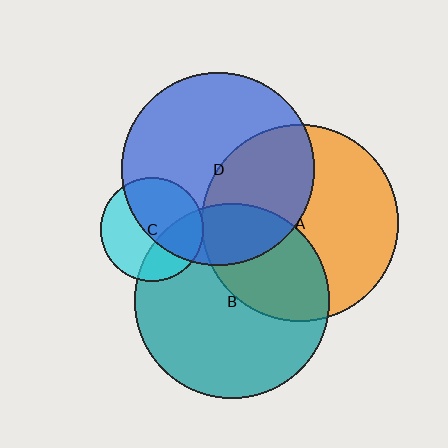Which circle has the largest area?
Circle A (orange).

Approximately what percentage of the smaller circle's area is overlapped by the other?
Approximately 40%.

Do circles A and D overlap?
Yes.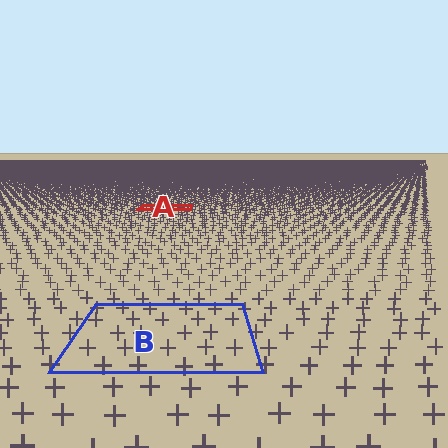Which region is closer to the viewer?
Region B is closer. The texture elements there are larger and more spread out.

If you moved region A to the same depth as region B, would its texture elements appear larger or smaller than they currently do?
They would appear larger. At a closer depth, the same texture elements are projected at a bigger on-screen size.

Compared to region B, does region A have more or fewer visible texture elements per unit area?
Region A has more texture elements per unit area — they are packed more densely because it is farther away.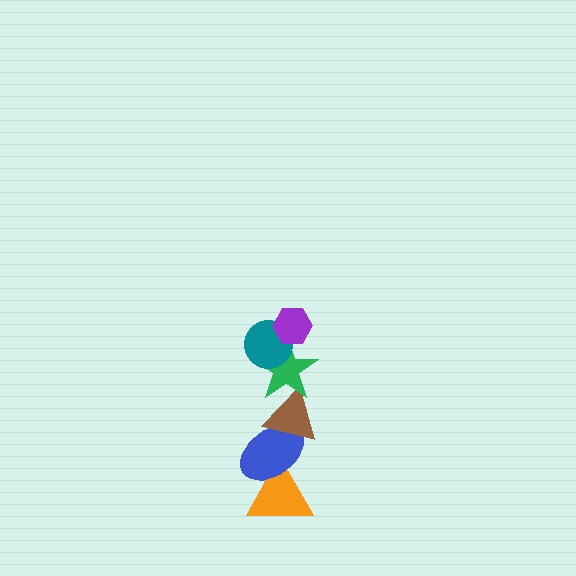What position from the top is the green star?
The green star is 3rd from the top.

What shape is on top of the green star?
The teal circle is on top of the green star.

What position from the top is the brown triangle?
The brown triangle is 4th from the top.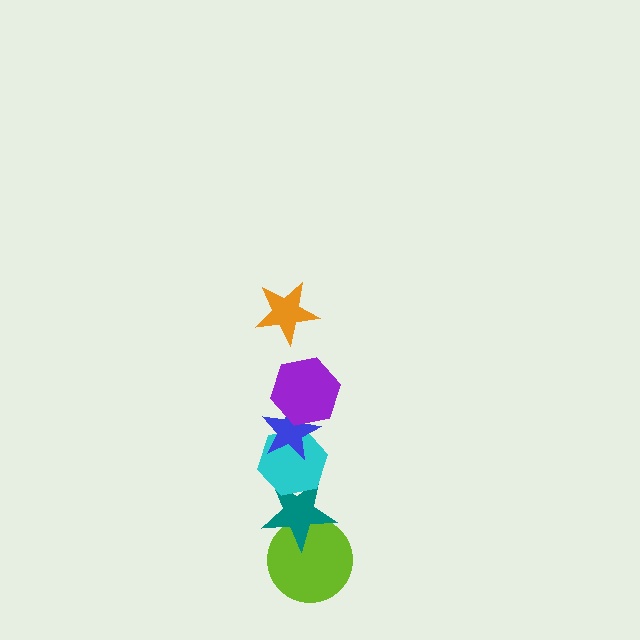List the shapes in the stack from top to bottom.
From top to bottom: the orange star, the purple hexagon, the blue star, the cyan hexagon, the teal star, the lime circle.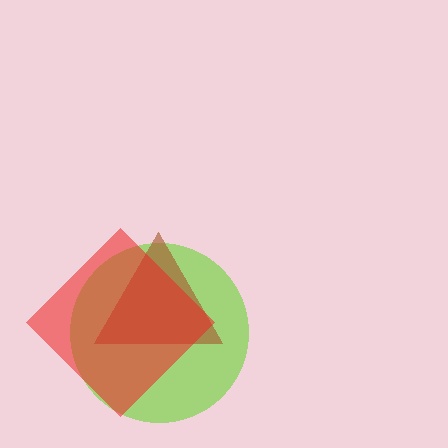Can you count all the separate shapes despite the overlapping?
Yes, there are 3 separate shapes.